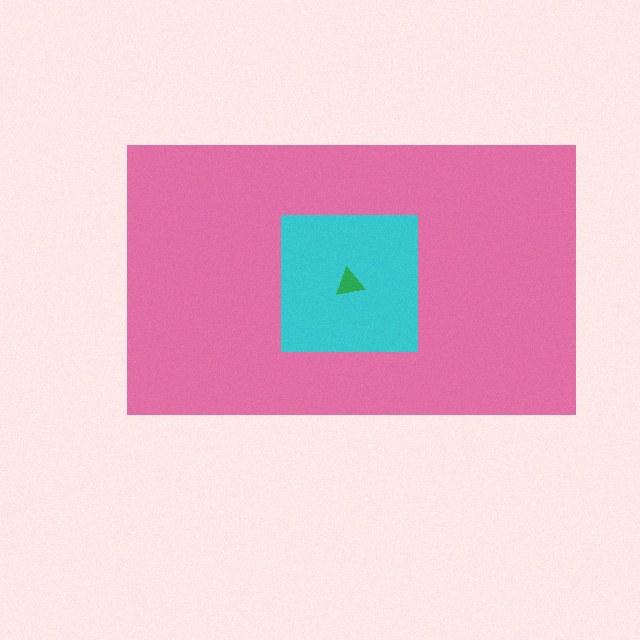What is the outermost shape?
The pink rectangle.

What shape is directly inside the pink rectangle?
The cyan square.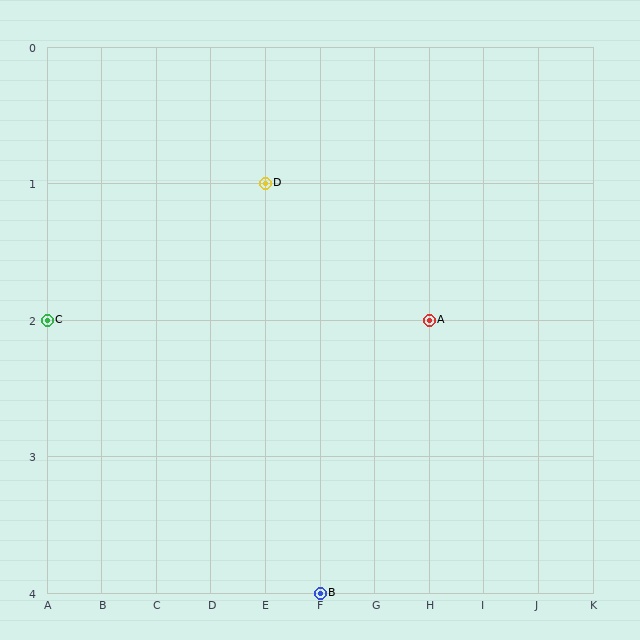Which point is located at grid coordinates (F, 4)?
Point B is at (F, 4).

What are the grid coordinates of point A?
Point A is at grid coordinates (H, 2).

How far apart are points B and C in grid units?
Points B and C are 5 columns and 2 rows apart (about 5.4 grid units diagonally).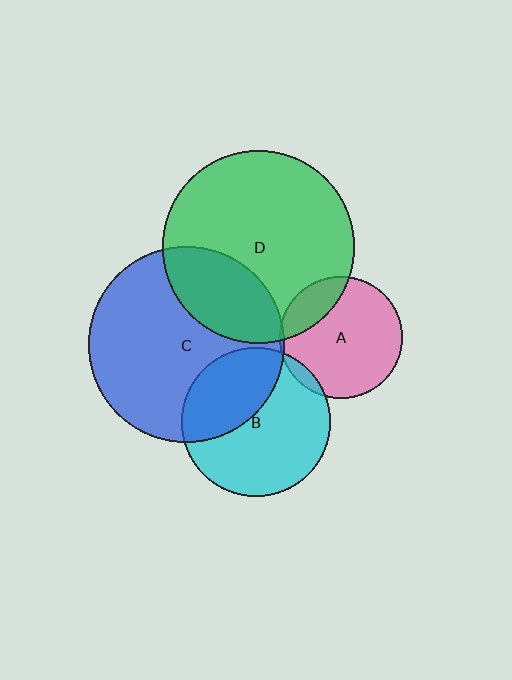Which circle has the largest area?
Circle C (blue).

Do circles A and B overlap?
Yes.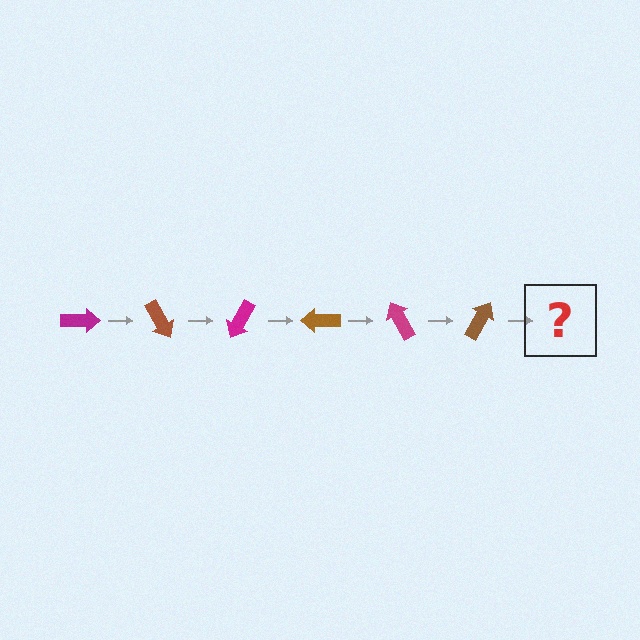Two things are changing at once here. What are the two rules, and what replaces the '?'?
The two rules are that it rotates 60 degrees each step and the color cycles through magenta and brown. The '?' should be a magenta arrow, rotated 360 degrees from the start.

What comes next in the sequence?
The next element should be a magenta arrow, rotated 360 degrees from the start.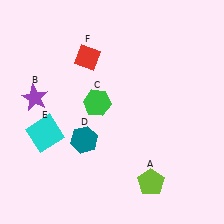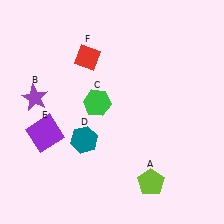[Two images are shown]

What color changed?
The square (E) changed from cyan in Image 1 to purple in Image 2.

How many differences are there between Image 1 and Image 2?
There is 1 difference between the two images.